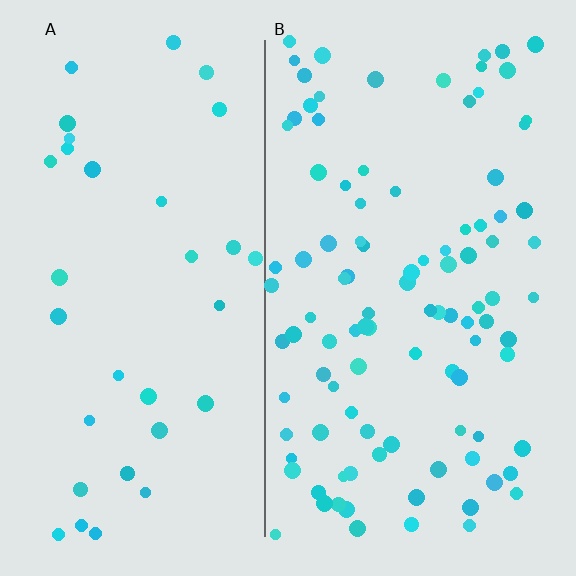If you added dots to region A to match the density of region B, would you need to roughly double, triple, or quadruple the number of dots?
Approximately triple.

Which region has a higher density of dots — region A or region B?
B (the right).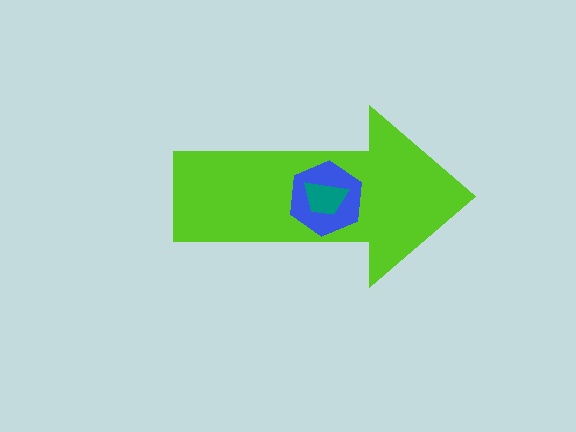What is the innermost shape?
The teal trapezoid.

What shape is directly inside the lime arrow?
The blue hexagon.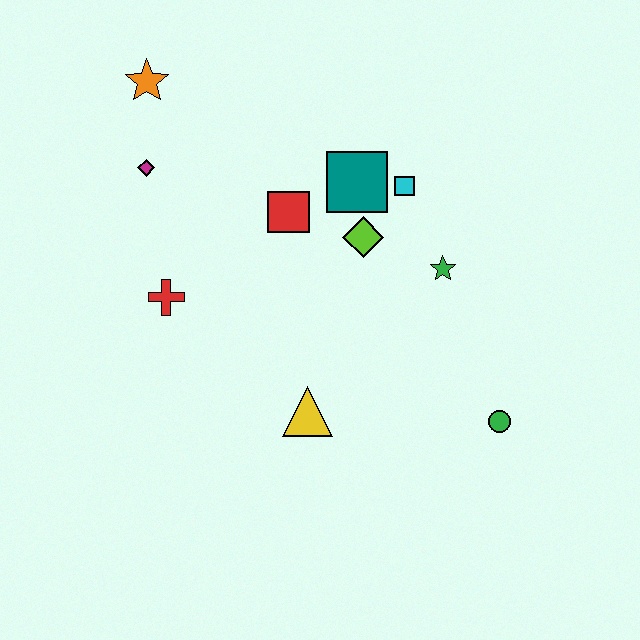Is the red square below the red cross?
No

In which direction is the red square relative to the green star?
The red square is to the left of the green star.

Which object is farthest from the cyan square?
The orange star is farthest from the cyan square.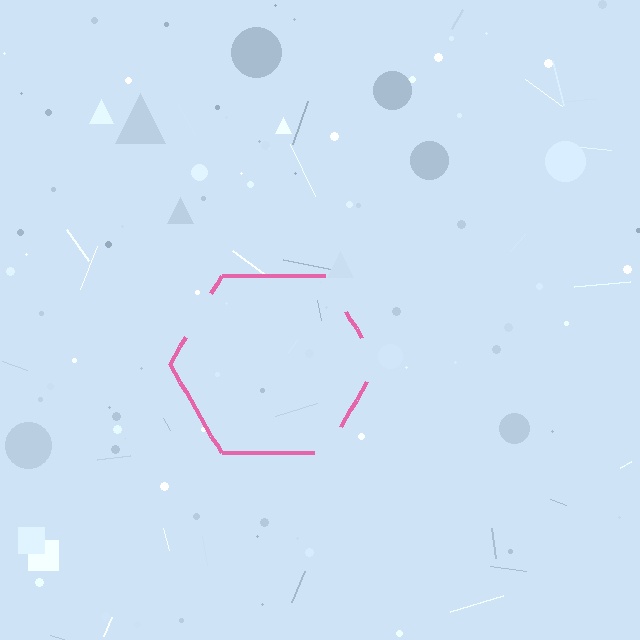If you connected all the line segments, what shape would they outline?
They would outline a hexagon.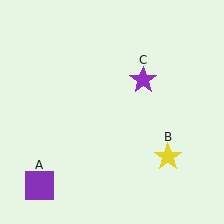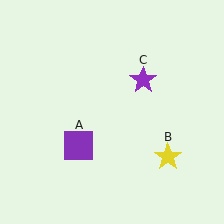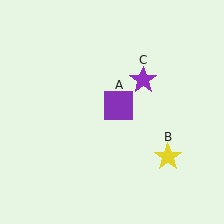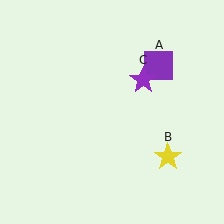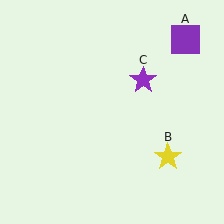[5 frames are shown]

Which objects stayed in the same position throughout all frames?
Yellow star (object B) and purple star (object C) remained stationary.